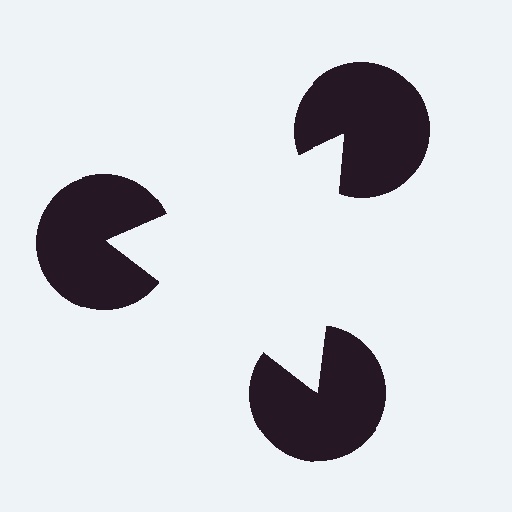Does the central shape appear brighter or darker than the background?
It typically appears slightly brighter than the background, even though no actual brightness change is drawn.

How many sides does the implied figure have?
3 sides.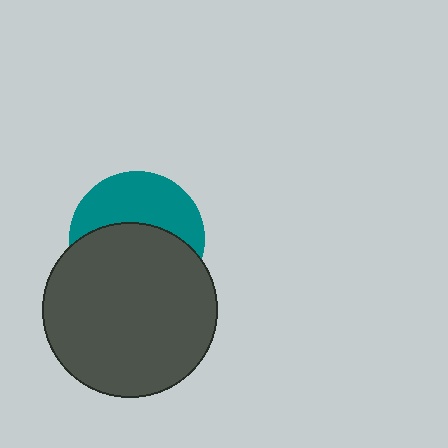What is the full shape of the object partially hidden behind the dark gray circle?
The partially hidden object is a teal circle.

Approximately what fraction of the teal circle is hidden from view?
Roughly 57% of the teal circle is hidden behind the dark gray circle.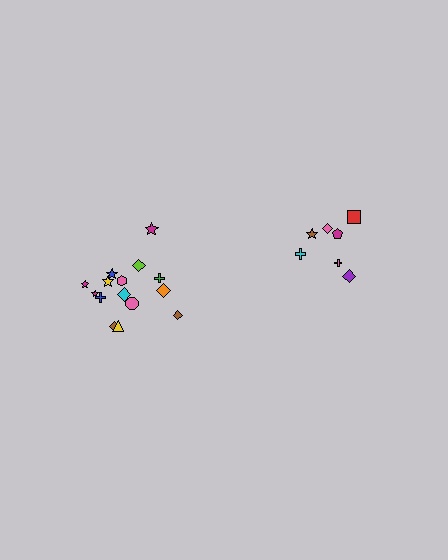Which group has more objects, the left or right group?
The left group.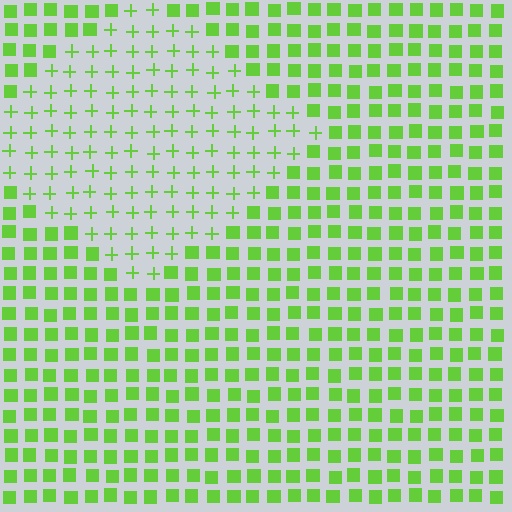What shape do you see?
I see a diamond.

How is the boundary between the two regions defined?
The boundary is defined by a change in element shape: plus signs inside vs. squares outside. All elements share the same color and spacing.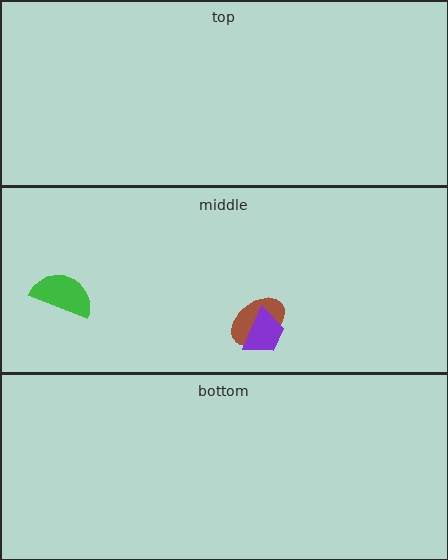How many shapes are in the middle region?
3.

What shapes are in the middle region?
The brown ellipse, the green semicircle, the purple trapezoid.